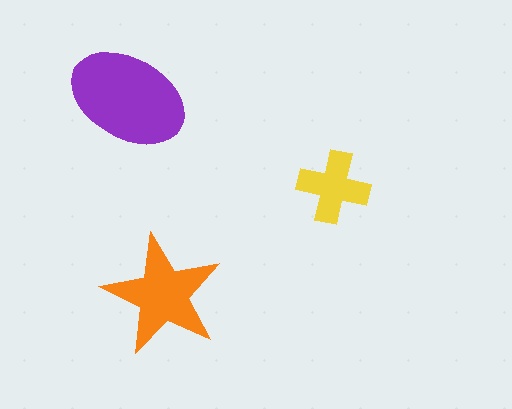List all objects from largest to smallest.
The purple ellipse, the orange star, the yellow cross.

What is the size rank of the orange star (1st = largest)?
2nd.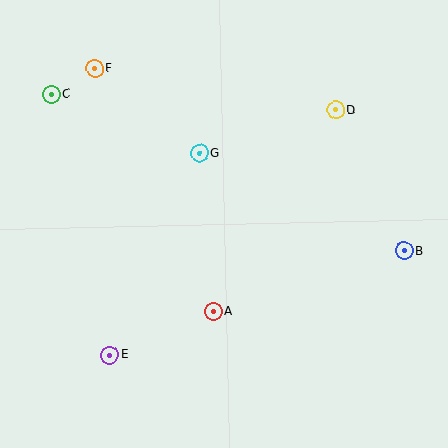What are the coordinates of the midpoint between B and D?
The midpoint between B and D is at (370, 180).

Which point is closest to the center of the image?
Point G at (200, 153) is closest to the center.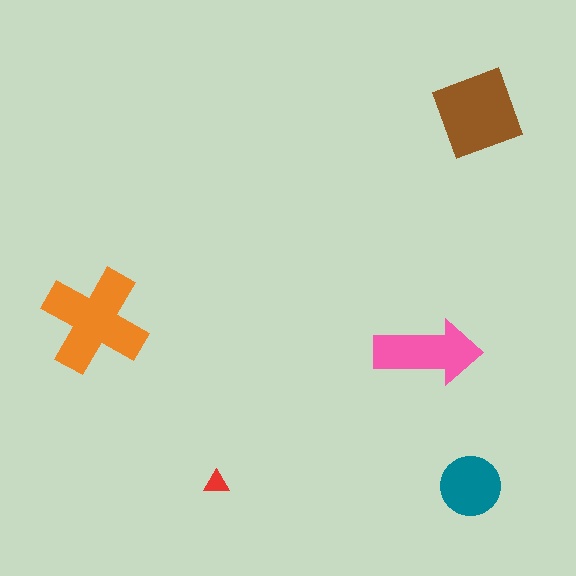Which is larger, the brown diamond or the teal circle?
The brown diamond.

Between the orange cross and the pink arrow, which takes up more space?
The orange cross.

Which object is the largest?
The orange cross.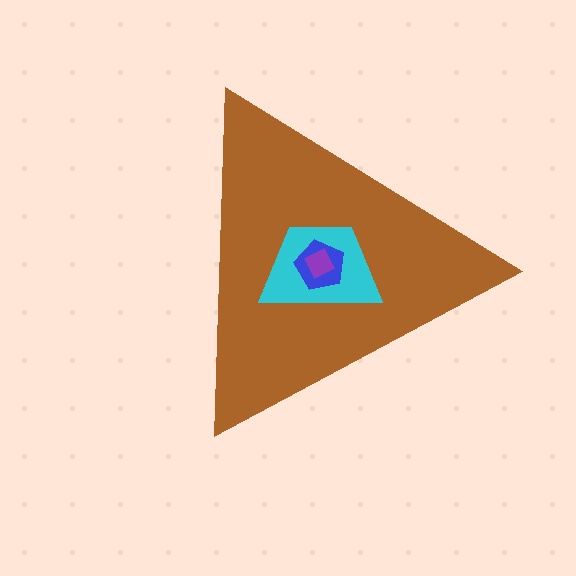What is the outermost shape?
The brown triangle.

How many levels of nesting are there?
4.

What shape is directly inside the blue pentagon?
The purple square.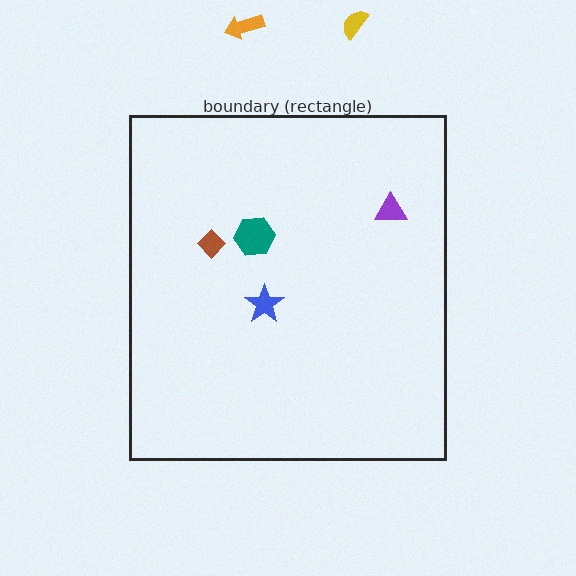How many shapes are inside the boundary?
4 inside, 2 outside.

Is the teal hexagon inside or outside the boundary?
Inside.